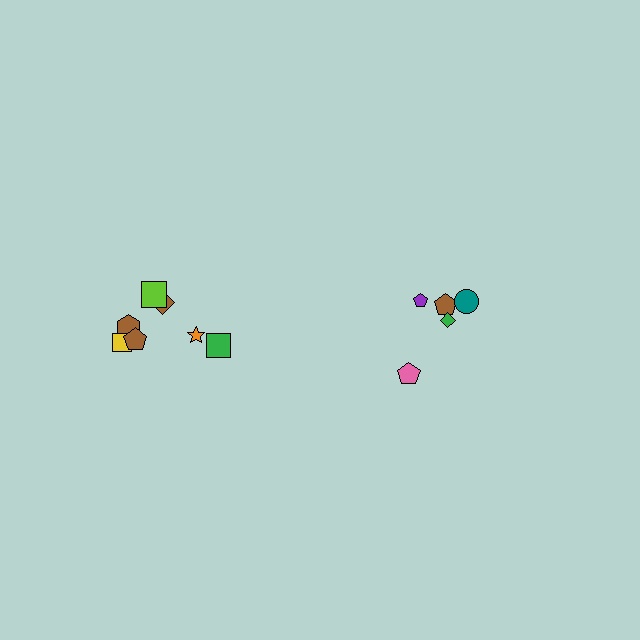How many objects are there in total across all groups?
There are 12 objects.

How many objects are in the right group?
There are 5 objects.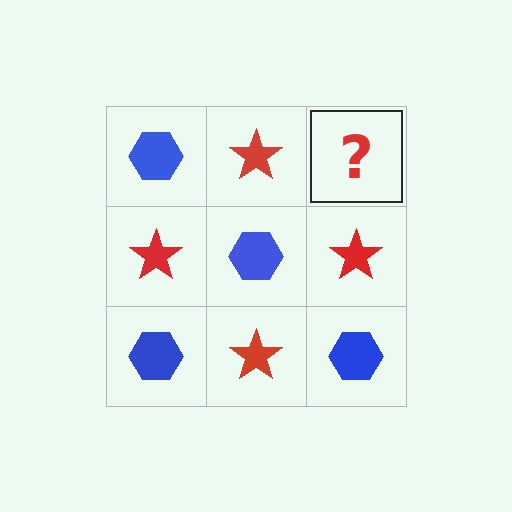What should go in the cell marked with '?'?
The missing cell should contain a blue hexagon.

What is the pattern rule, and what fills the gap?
The rule is that it alternates blue hexagon and red star in a checkerboard pattern. The gap should be filled with a blue hexagon.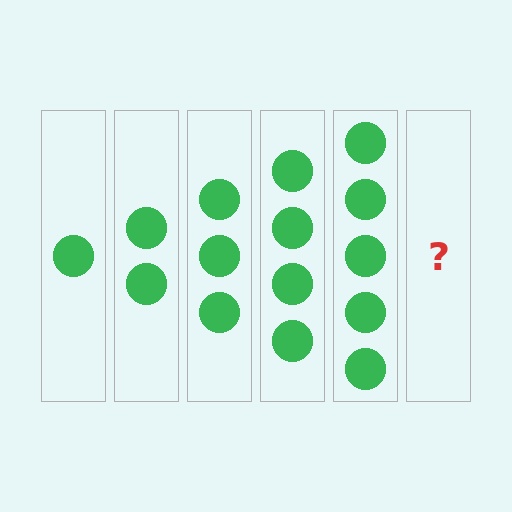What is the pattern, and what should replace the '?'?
The pattern is that each step adds one more circle. The '?' should be 6 circles.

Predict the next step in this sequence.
The next step is 6 circles.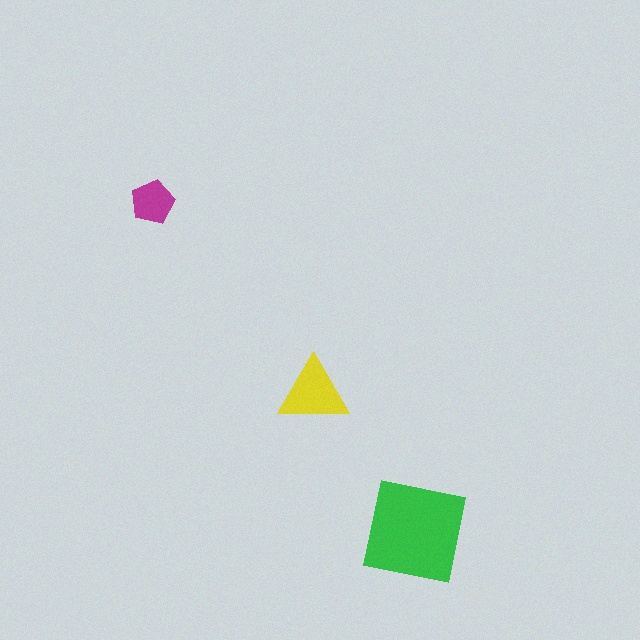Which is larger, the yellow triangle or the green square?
The green square.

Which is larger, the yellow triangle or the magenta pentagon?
The yellow triangle.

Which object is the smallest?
The magenta pentagon.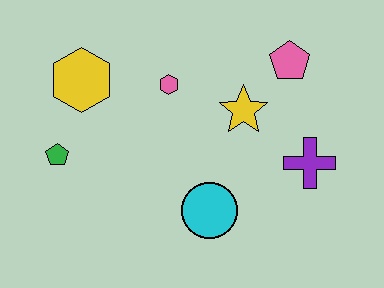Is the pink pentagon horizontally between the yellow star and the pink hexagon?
No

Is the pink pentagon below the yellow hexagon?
No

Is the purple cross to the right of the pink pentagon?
Yes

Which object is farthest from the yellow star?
The green pentagon is farthest from the yellow star.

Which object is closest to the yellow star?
The pink pentagon is closest to the yellow star.